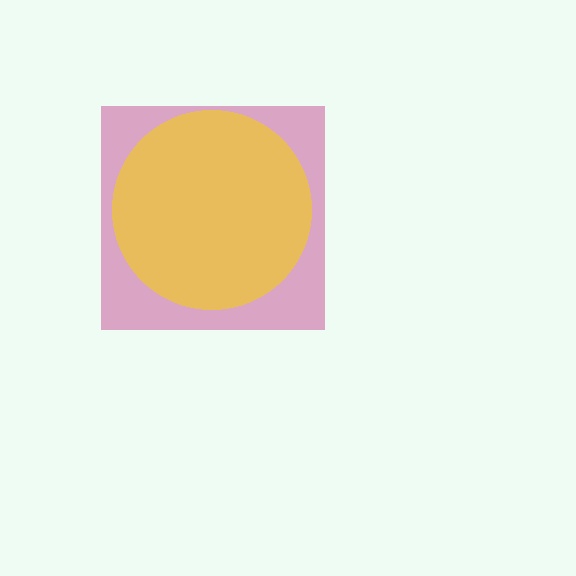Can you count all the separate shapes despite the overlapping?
Yes, there are 2 separate shapes.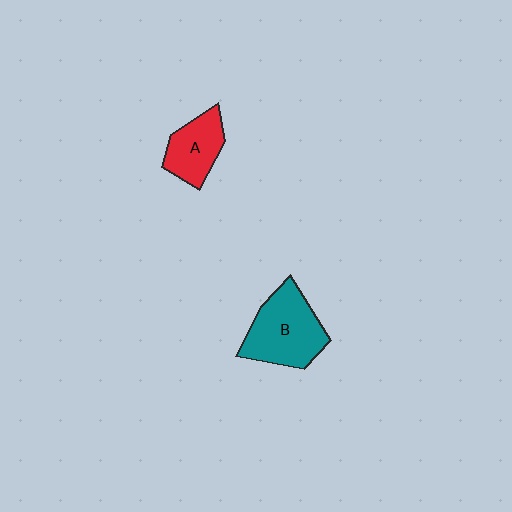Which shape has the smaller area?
Shape A (red).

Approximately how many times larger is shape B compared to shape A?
Approximately 1.6 times.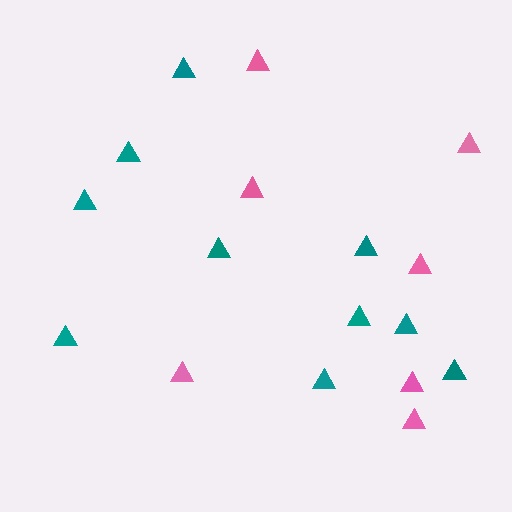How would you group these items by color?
There are 2 groups: one group of teal triangles (10) and one group of pink triangles (7).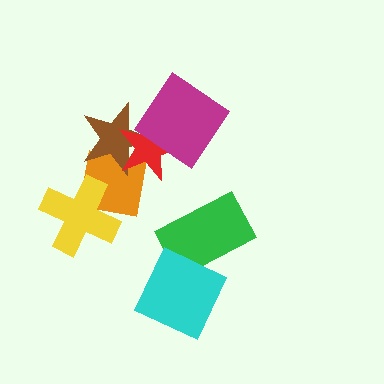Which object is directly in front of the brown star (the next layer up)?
The red star is directly in front of the brown star.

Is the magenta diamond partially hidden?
No, no other shape covers it.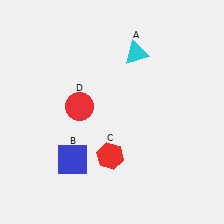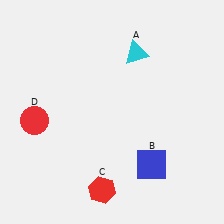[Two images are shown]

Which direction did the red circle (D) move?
The red circle (D) moved left.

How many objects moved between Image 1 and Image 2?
3 objects moved between the two images.